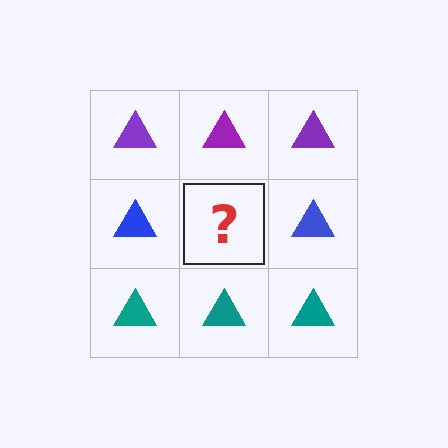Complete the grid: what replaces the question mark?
The question mark should be replaced with a blue triangle.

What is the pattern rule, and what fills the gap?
The rule is that each row has a consistent color. The gap should be filled with a blue triangle.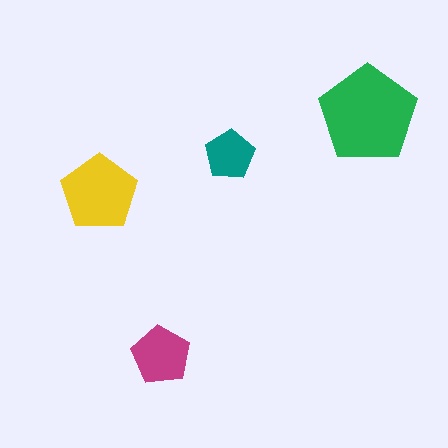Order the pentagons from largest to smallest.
the green one, the yellow one, the magenta one, the teal one.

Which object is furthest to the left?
The yellow pentagon is leftmost.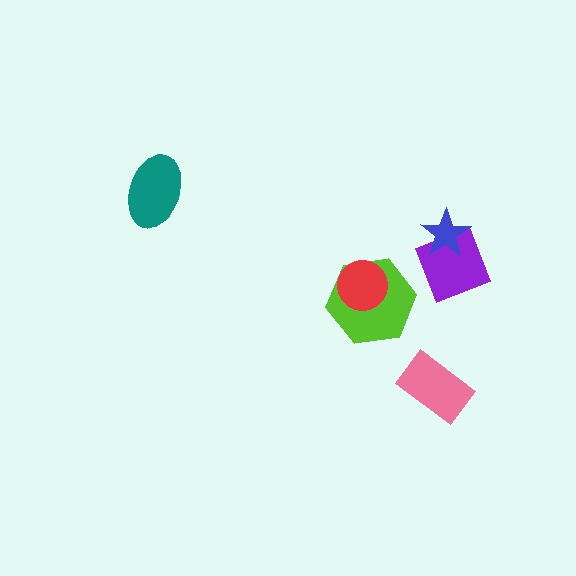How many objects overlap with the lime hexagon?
1 object overlaps with the lime hexagon.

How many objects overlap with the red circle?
1 object overlaps with the red circle.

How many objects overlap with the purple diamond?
1 object overlaps with the purple diamond.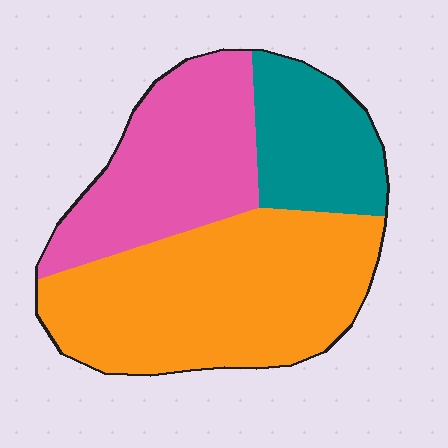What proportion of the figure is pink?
Pink covers about 30% of the figure.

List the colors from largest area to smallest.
From largest to smallest: orange, pink, teal.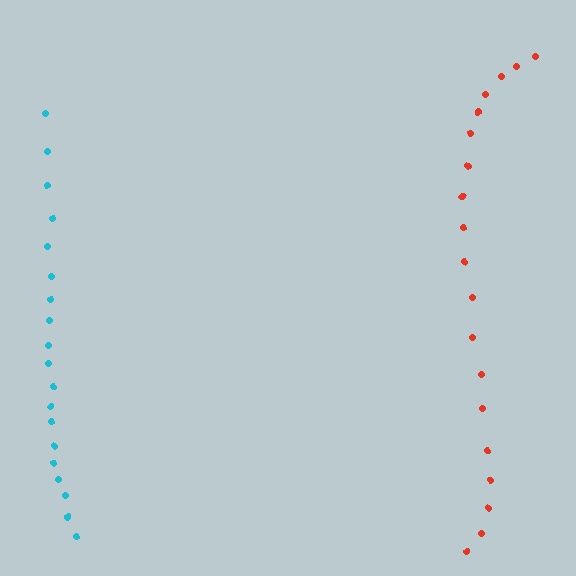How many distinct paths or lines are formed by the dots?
There are 2 distinct paths.